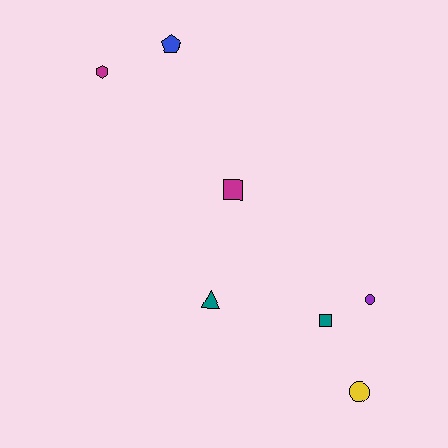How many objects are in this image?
There are 7 objects.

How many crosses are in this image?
There are no crosses.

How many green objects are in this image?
There are no green objects.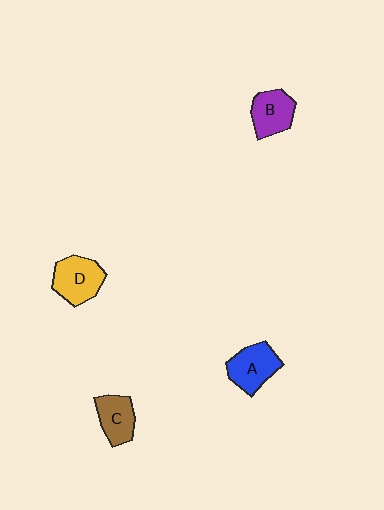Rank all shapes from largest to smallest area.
From largest to smallest: D (yellow), A (blue), B (purple), C (brown).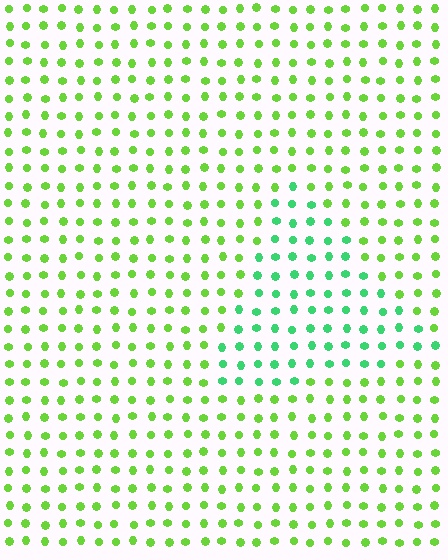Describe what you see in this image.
The image is filled with small lime elements in a uniform arrangement. A triangle-shaped region is visible where the elements are tinted to a slightly different hue, forming a subtle color boundary.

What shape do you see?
I see a triangle.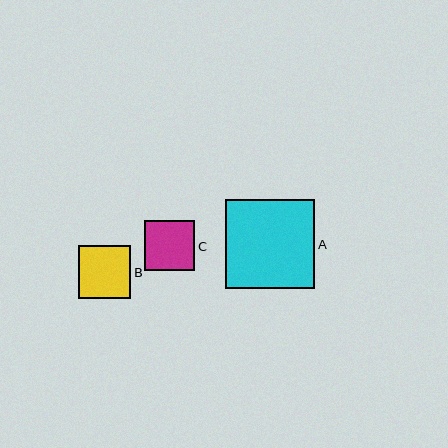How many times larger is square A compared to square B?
Square A is approximately 1.7 times the size of square B.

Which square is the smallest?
Square C is the smallest with a size of approximately 50 pixels.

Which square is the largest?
Square A is the largest with a size of approximately 89 pixels.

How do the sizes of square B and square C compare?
Square B and square C are approximately the same size.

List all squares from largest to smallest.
From largest to smallest: A, B, C.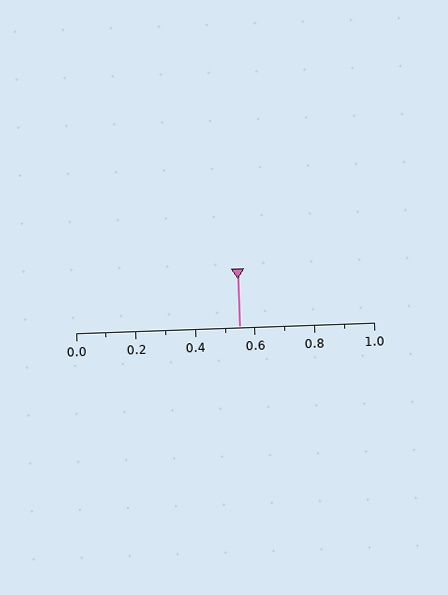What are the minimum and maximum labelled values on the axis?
The axis runs from 0.0 to 1.0.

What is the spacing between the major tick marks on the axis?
The major ticks are spaced 0.2 apart.